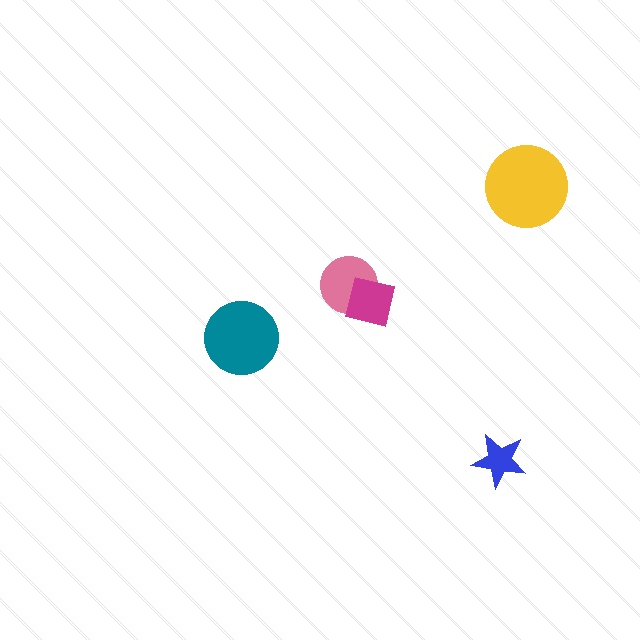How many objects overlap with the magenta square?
1 object overlaps with the magenta square.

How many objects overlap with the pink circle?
1 object overlaps with the pink circle.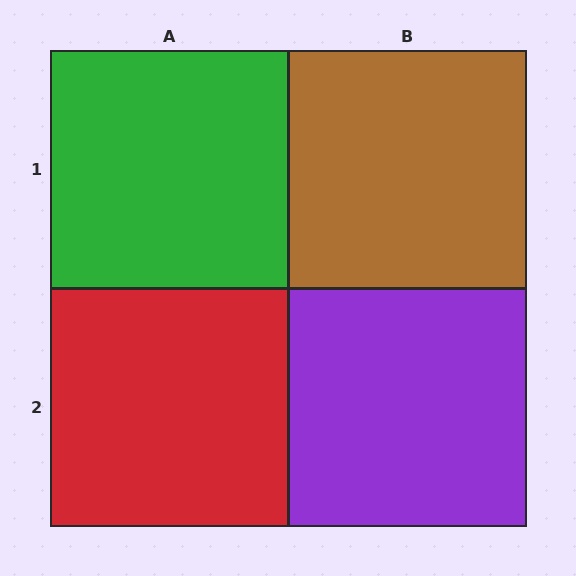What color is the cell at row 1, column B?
Brown.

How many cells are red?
1 cell is red.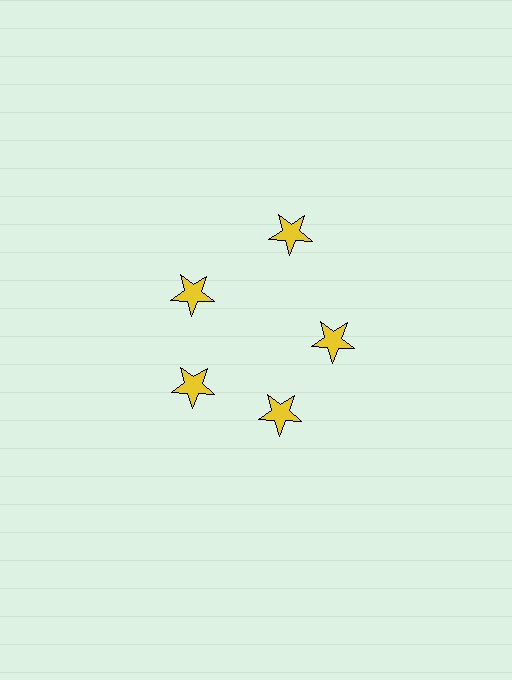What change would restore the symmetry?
The symmetry would be restored by moving it inward, back onto the ring so that all 5 stars sit at equal angles and equal distance from the center.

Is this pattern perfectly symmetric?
No. The 5 yellow stars are arranged in a ring, but one element near the 1 o'clock position is pushed outward from the center, breaking the 5-fold rotational symmetry.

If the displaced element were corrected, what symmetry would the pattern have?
It would have 5-fold rotational symmetry — the pattern would map onto itself every 72 degrees.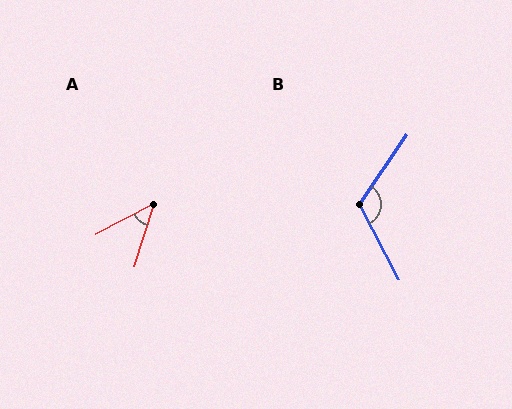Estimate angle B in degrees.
Approximately 118 degrees.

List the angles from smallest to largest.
A (45°), B (118°).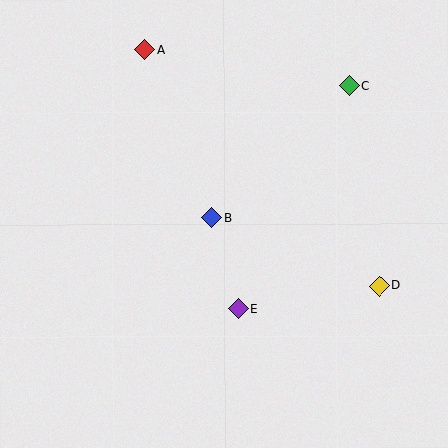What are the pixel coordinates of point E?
Point E is at (239, 309).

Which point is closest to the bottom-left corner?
Point E is closest to the bottom-left corner.